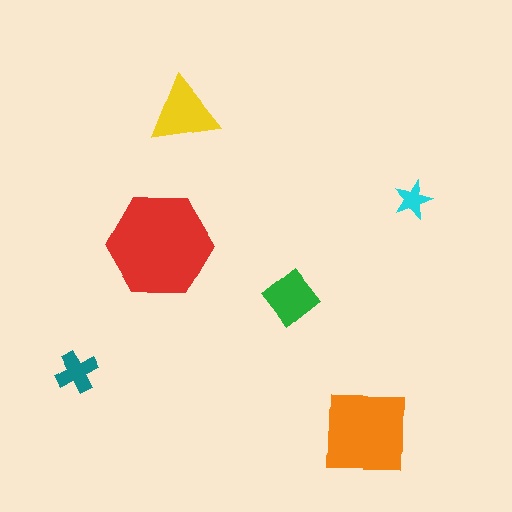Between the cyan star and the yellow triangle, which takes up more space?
The yellow triangle.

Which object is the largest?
The red hexagon.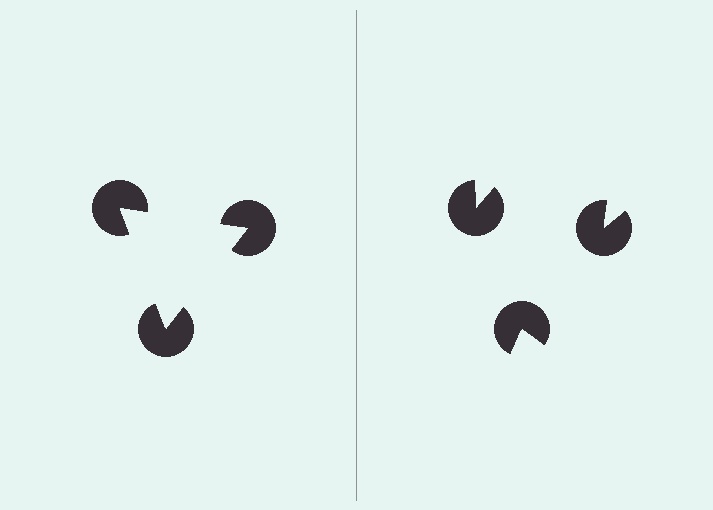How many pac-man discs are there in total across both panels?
6 — 3 on each side.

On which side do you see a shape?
An illusory triangle appears on the left side. On the right side the wedge cuts are rotated, so no coherent shape forms.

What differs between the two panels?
The pac-man discs are positioned identically on both sides; only the wedge orientations differ. On the left they align to a triangle; on the right they are misaligned.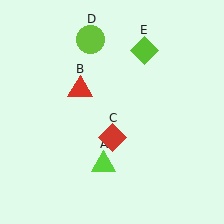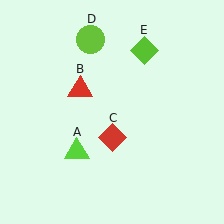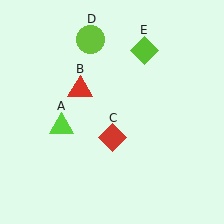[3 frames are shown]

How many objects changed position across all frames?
1 object changed position: lime triangle (object A).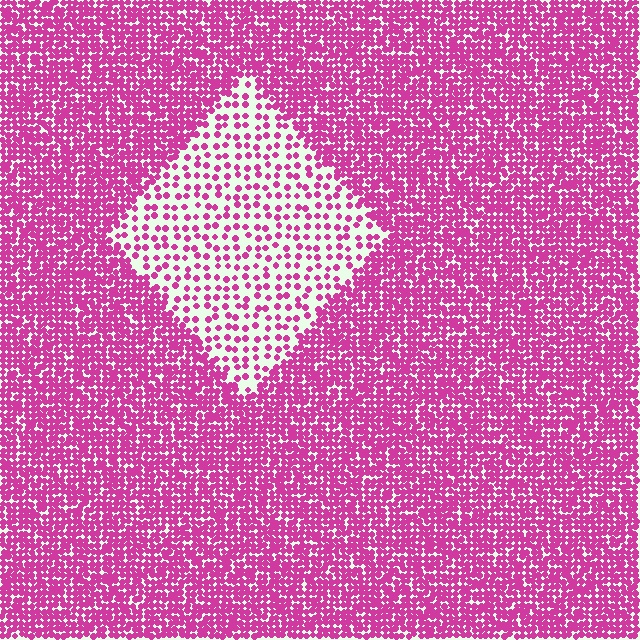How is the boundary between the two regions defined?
The boundary is defined by a change in element density (approximately 2.9x ratio). All elements are the same color, size, and shape.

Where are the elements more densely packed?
The elements are more densely packed outside the diamond boundary.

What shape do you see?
I see a diamond.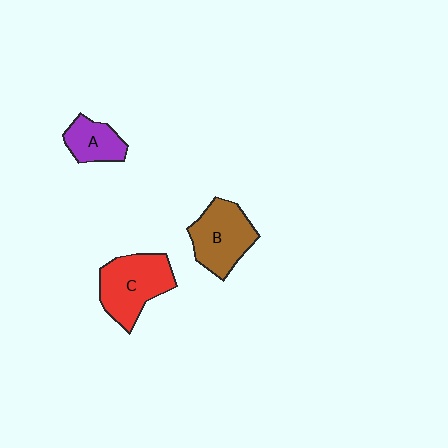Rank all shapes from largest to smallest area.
From largest to smallest: C (red), B (brown), A (purple).